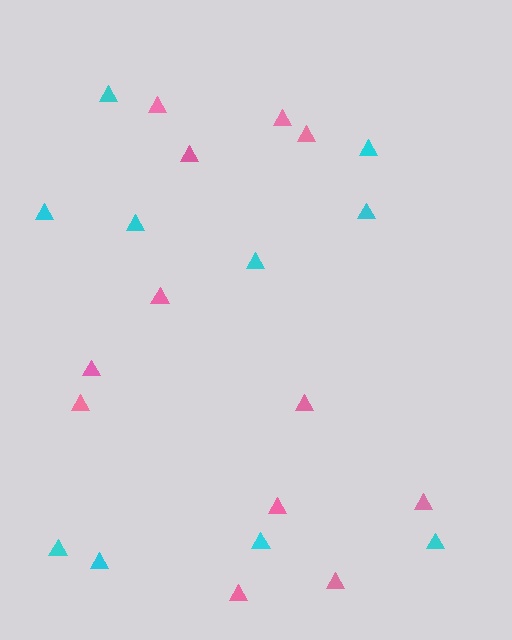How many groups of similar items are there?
There are 2 groups: one group of pink triangles (12) and one group of cyan triangles (10).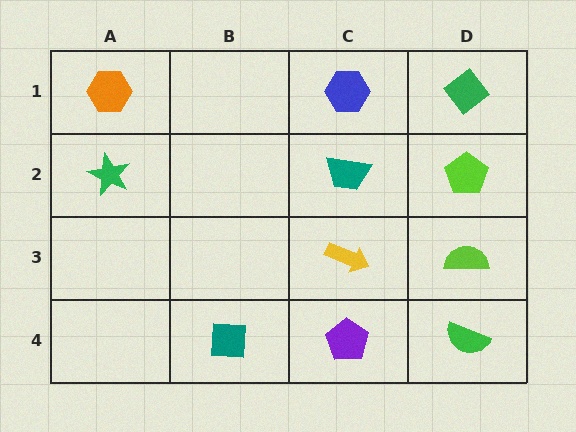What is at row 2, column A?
A green star.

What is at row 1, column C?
A blue hexagon.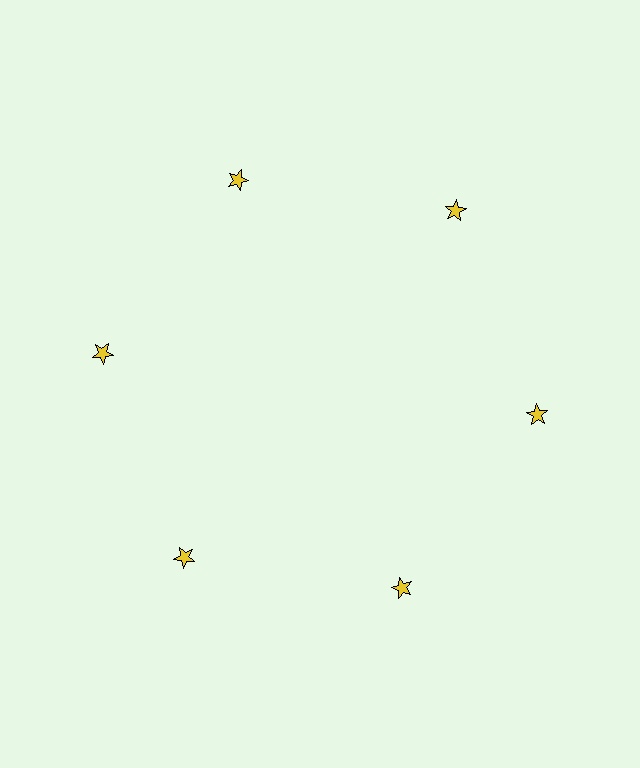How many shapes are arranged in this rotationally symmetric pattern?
There are 6 shapes, arranged in 6 groups of 1.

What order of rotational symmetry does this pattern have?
This pattern has 6-fold rotational symmetry.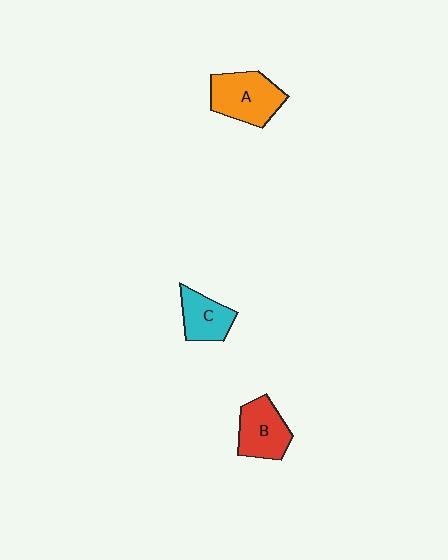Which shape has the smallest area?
Shape C (cyan).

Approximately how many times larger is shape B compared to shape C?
Approximately 1.2 times.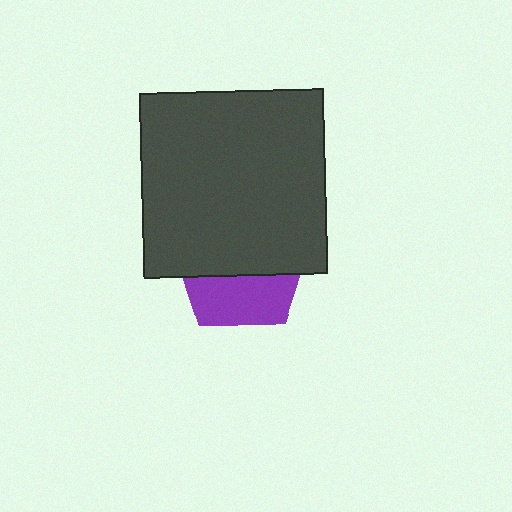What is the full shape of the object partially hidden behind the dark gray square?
The partially hidden object is a purple pentagon.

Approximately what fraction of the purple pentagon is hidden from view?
Roughly 60% of the purple pentagon is hidden behind the dark gray square.